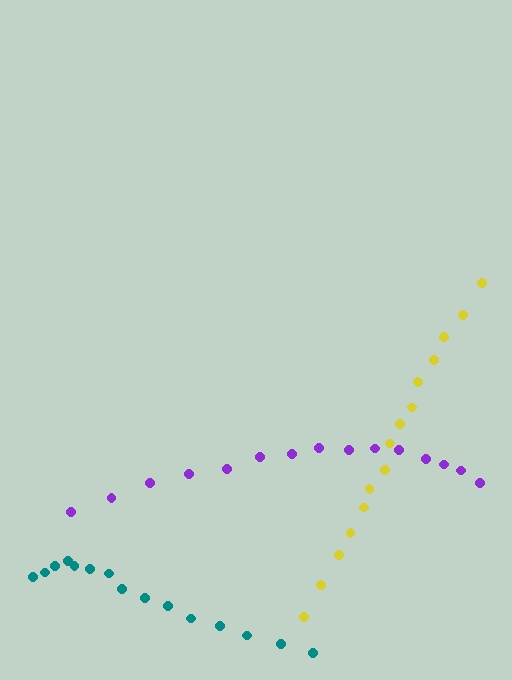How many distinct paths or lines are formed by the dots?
There are 3 distinct paths.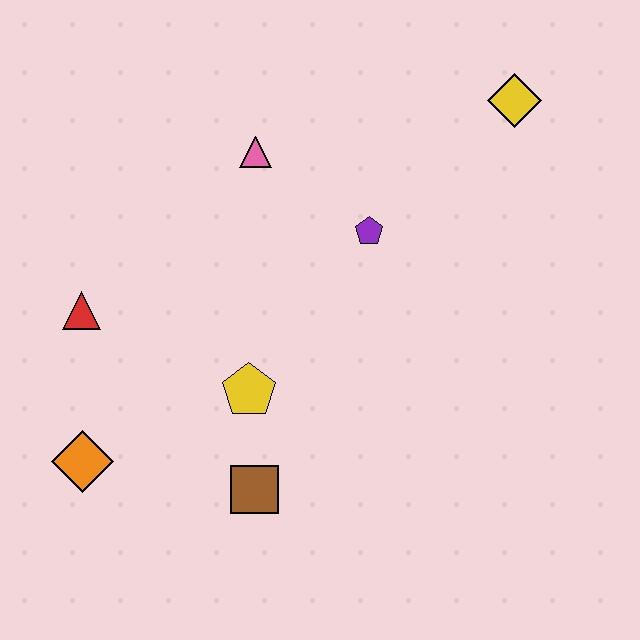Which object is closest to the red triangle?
The orange diamond is closest to the red triangle.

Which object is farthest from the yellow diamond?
The orange diamond is farthest from the yellow diamond.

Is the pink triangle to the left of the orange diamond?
No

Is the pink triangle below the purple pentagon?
No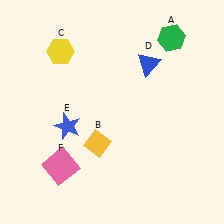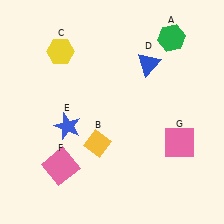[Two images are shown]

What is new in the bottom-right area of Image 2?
A pink square (G) was added in the bottom-right area of Image 2.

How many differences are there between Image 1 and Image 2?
There is 1 difference between the two images.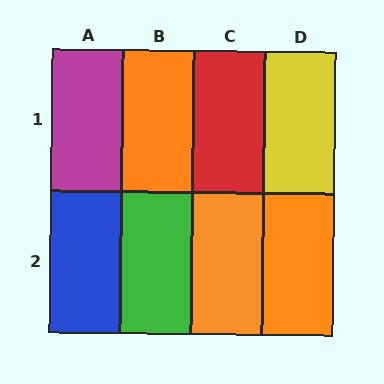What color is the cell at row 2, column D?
Orange.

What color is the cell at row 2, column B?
Green.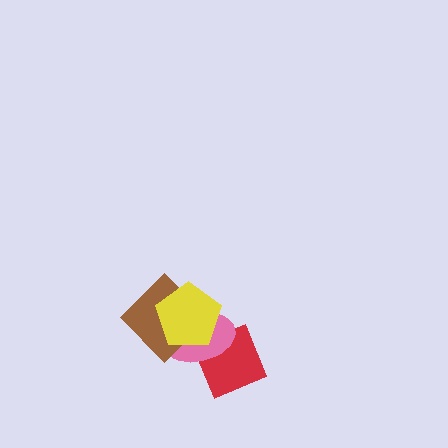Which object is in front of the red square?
The pink ellipse is in front of the red square.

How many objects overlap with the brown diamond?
2 objects overlap with the brown diamond.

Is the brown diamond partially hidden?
Yes, it is partially covered by another shape.